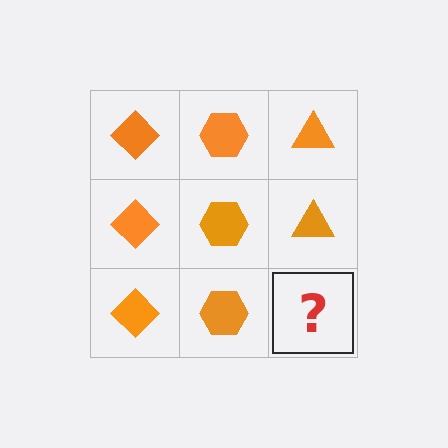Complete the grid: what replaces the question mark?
The question mark should be replaced with an orange triangle.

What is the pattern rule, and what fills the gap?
The rule is that each column has a consistent shape. The gap should be filled with an orange triangle.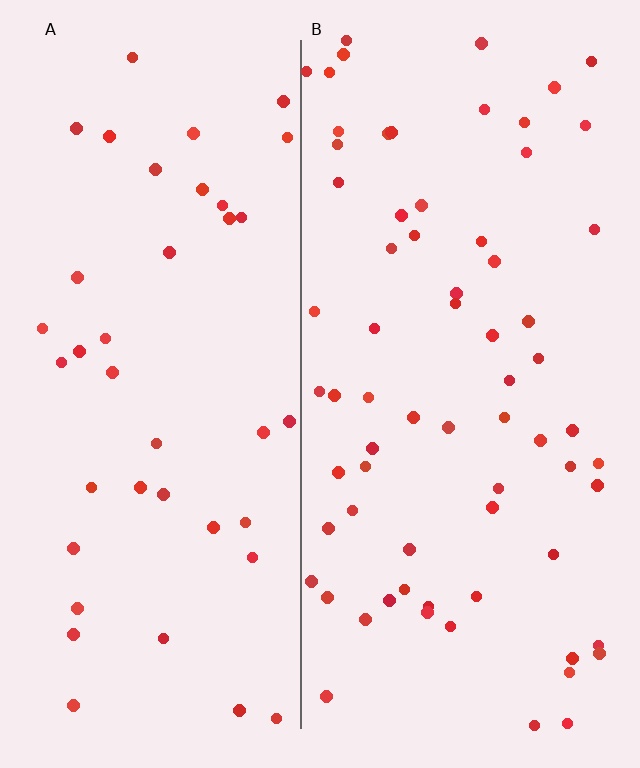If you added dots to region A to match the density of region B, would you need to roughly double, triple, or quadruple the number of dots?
Approximately double.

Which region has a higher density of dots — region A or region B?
B (the right).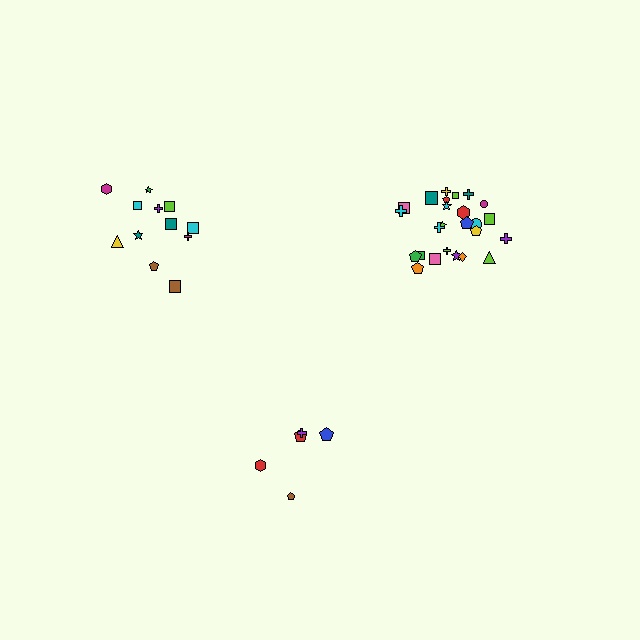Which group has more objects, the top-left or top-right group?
The top-right group.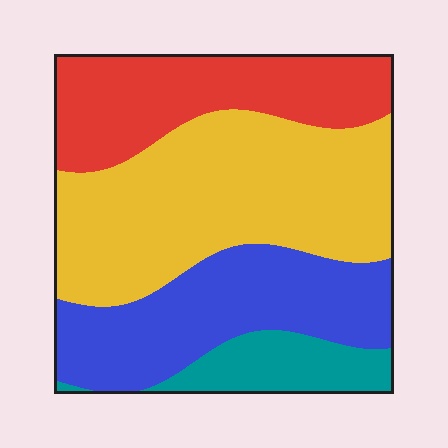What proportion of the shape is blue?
Blue takes up about one quarter (1/4) of the shape.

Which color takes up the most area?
Yellow, at roughly 40%.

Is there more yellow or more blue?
Yellow.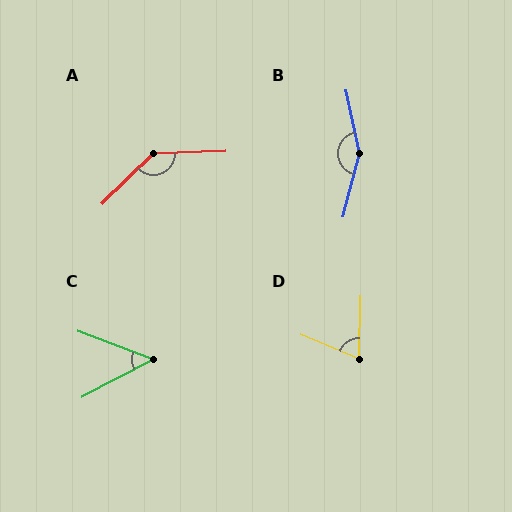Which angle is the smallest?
C, at approximately 48 degrees.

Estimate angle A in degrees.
Approximately 137 degrees.